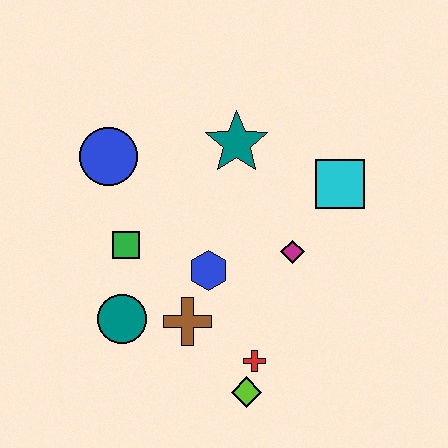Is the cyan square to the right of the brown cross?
Yes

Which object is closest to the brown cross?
The blue hexagon is closest to the brown cross.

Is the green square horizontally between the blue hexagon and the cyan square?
No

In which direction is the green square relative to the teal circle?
The green square is above the teal circle.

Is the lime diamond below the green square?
Yes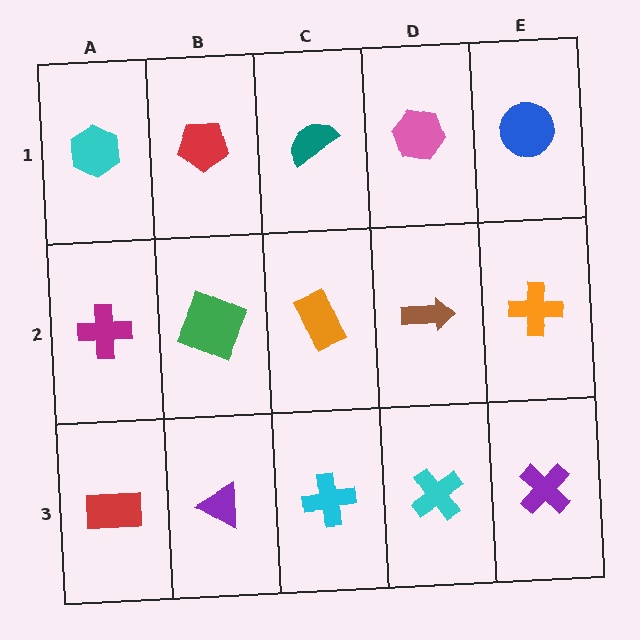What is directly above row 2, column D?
A pink hexagon.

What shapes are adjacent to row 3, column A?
A magenta cross (row 2, column A), a purple triangle (row 3, column B).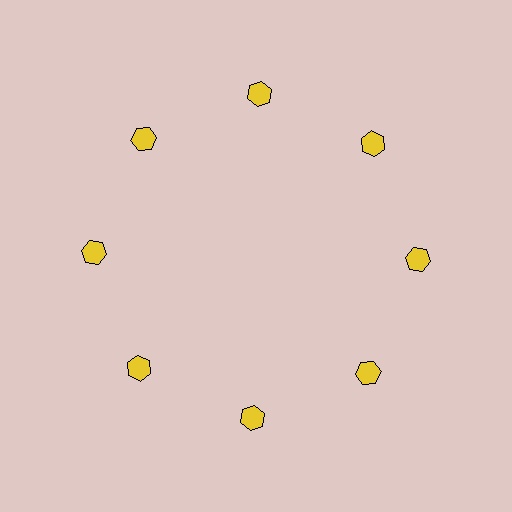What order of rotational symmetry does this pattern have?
This pattern has 8-fold rotational symmetry.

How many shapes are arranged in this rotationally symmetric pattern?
There are 8 shapes, arranged in 8 groups of 1.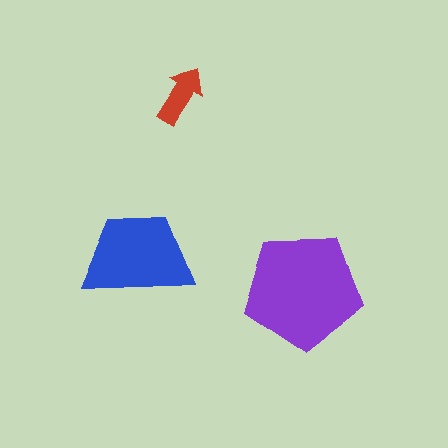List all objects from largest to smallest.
The purple pentagon, the blue trapezoid, the red arrow.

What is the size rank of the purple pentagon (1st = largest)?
1st.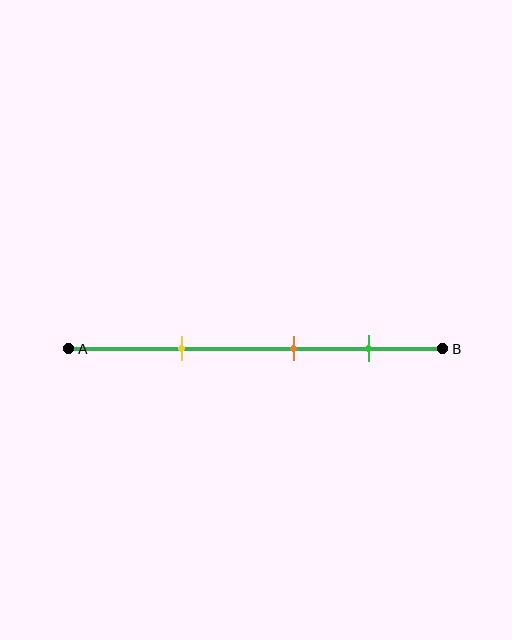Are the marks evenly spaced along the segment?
Yes, the marks are approximately evenly spaced.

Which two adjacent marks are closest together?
The orange and green marks are the closest adjacent pair.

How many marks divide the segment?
There are 3 marks dividing the segment.